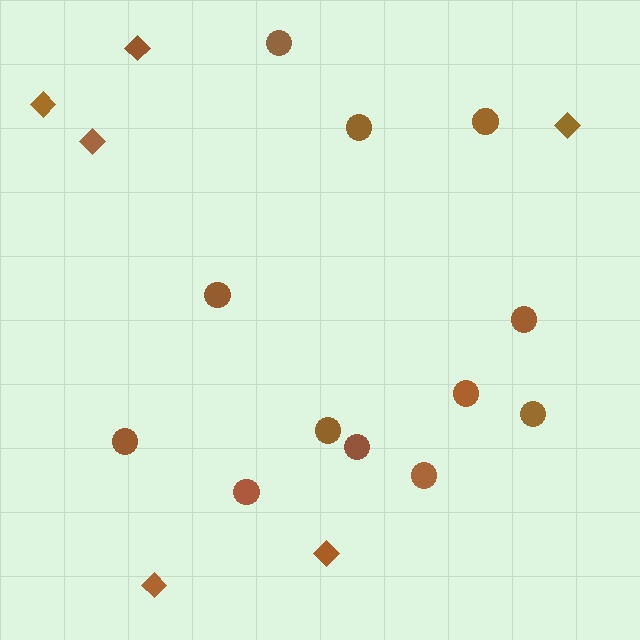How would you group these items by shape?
There are 2 groups: one group of diamonds (6) and one group of circles (12).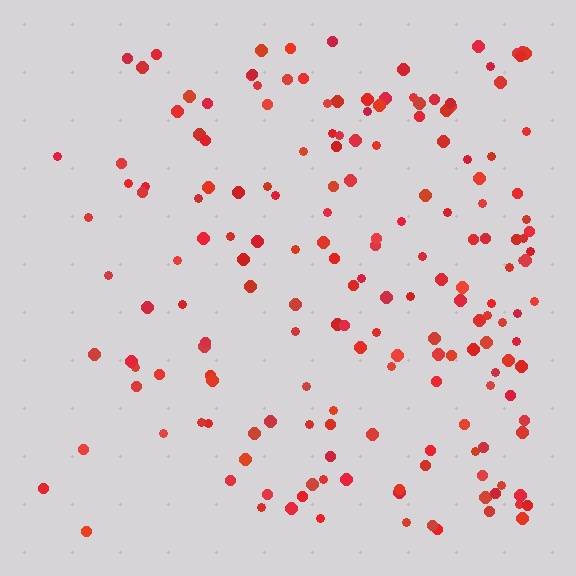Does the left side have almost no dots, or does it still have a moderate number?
Still a moderate number, just noticeably fewer than the right.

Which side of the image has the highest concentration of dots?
The right.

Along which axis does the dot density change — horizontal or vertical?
Horizontal.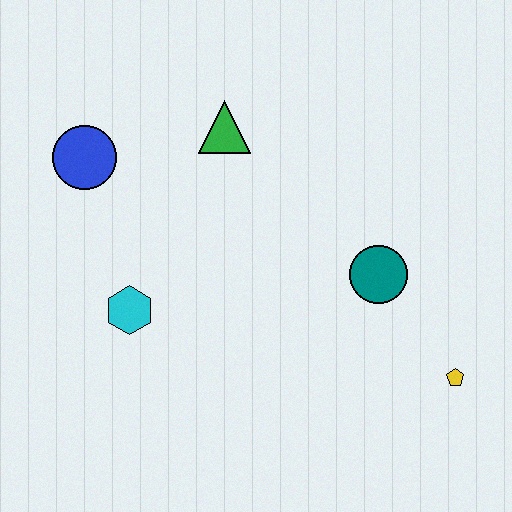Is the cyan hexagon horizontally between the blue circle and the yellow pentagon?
Yes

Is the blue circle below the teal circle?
No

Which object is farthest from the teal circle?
The blue circle is farthest from the teal circle.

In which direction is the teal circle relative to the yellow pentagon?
The teal circle is above the yellow pentagon.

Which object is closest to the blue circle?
The green triangle is closest to the blue circle.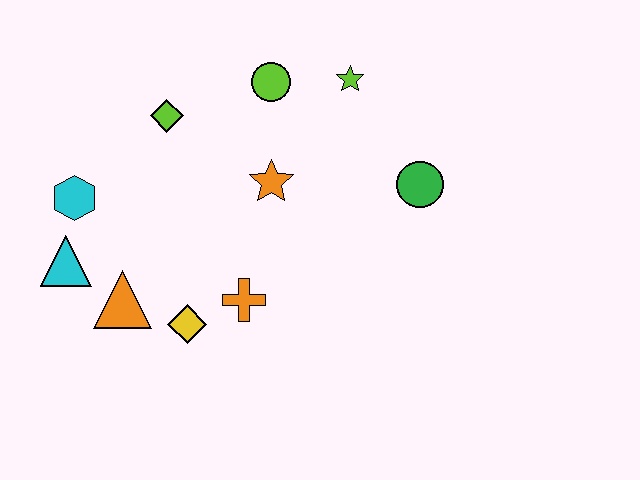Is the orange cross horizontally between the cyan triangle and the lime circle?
Yes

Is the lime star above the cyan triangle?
Yes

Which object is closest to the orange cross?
The yellow diamond is closest to the orange cross.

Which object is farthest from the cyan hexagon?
The green circle is farthest from the cyan hexagon.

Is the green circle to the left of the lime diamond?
No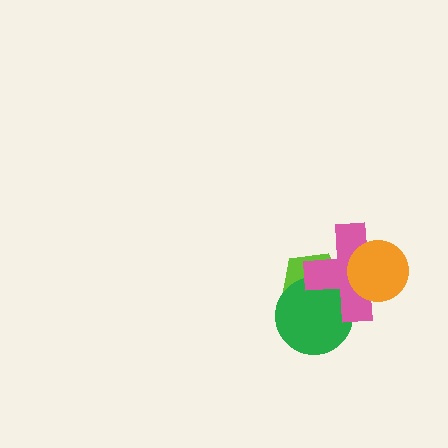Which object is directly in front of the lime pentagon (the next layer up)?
The green circle is directly in front of the lime pentagon.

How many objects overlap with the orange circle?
1 object overlaps with the orange circle.